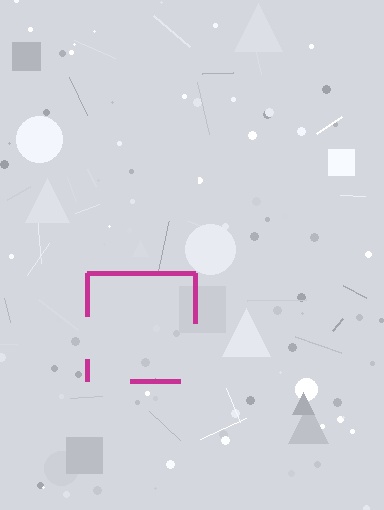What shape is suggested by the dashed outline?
The dashed outline suggests a square.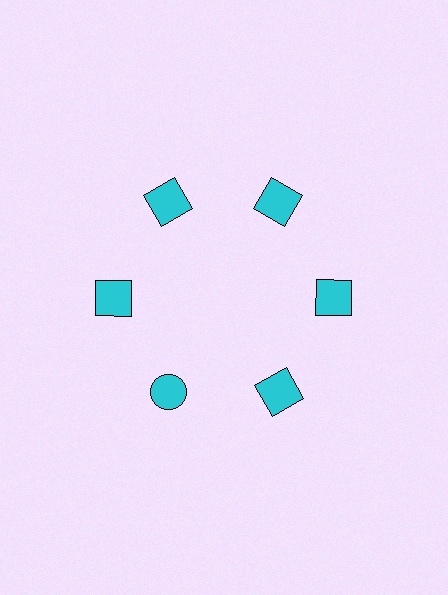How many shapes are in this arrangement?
There are 6 shapes arranged in a ring pattern.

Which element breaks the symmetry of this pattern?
The cyan circle at roughly the 7 o'clock position breaks the symmetry. All other shapes are cyan squares.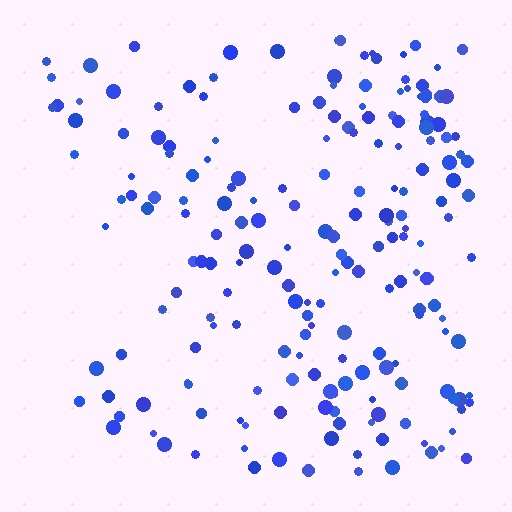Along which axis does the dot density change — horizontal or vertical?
Horizontal.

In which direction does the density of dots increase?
From left to right, with the right side densest.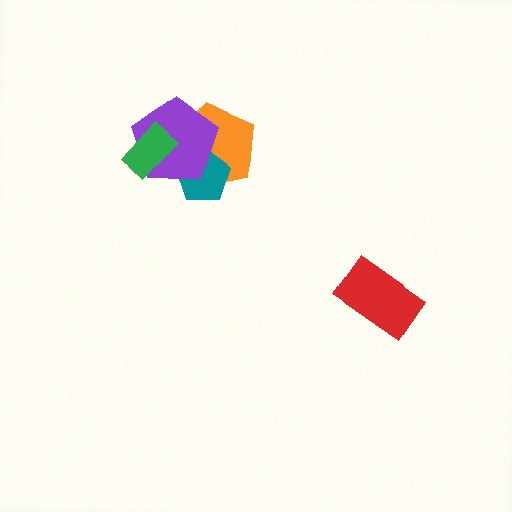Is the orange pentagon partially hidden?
Yes, it is partially covered by another shape.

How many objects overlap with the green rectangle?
1 object overlaps with the green rectangle.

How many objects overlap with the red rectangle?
0 objects overlap with the red rectangle.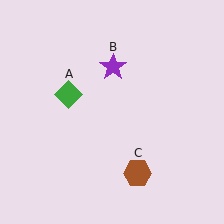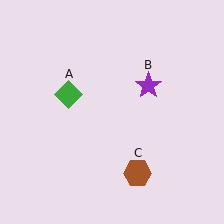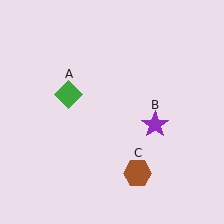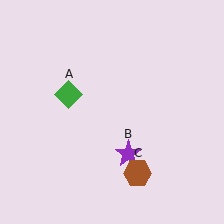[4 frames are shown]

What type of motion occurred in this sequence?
The purple star (object B) rotated clockwise around the center of the scene.